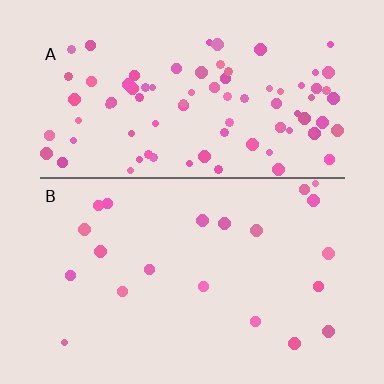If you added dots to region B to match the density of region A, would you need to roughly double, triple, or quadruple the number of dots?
Approximately quadruple.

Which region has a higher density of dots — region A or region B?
A (the top).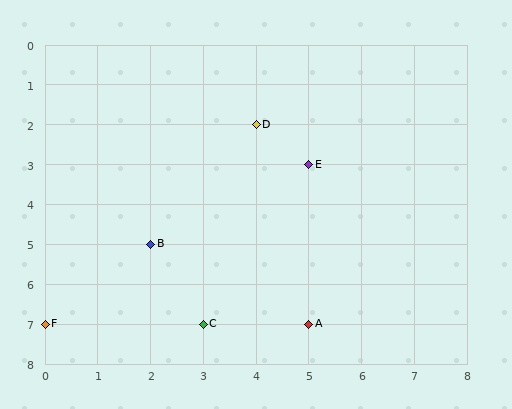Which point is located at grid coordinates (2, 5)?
Point B is at (2, 5).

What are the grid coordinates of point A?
Point A is at grid coordinates (5, 7).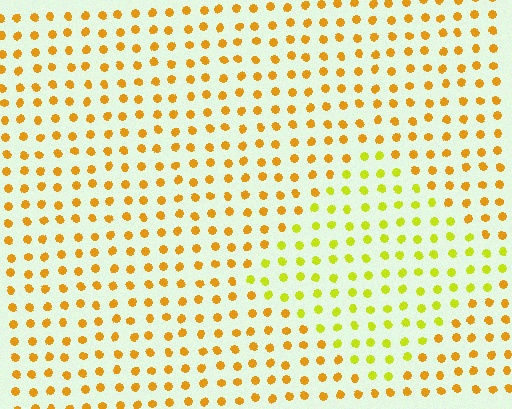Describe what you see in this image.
The image is filled with small orange elements in a uniform arrangement. A diamond-shaped region is visible where the elements are tinted to a slightly different hue, forming a subtle color boundary.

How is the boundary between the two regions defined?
The boundary is defined purely by a slight shift in hue (about 32 degrees). Spacing, size, and orientation are identical on both sides.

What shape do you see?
I see a diamond.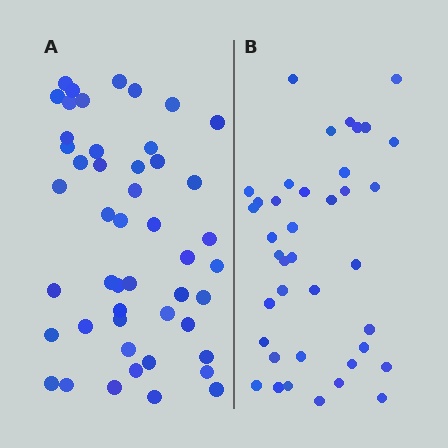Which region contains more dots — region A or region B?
Region A (the left region) has more dots.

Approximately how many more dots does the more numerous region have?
Region A has roughly 8 or so more dots than region B.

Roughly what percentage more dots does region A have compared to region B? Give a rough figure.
About 25% more.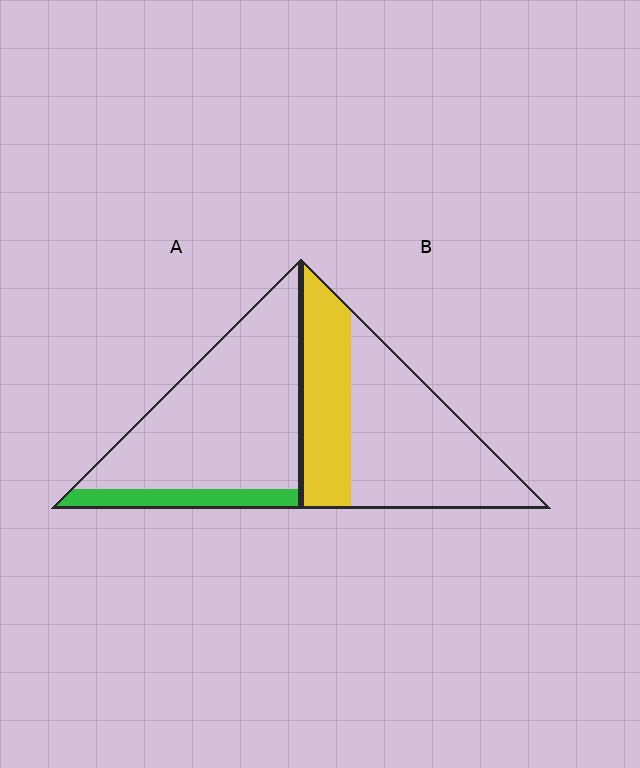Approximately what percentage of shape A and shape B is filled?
A is approximately 15% and B is approximately 35%.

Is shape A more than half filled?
No.